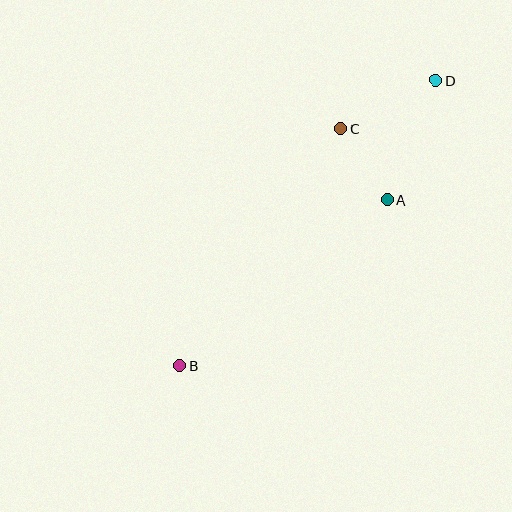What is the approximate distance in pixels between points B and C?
The distance between B and C is approximately 286 pixels.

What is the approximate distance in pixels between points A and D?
The distance between A and D is approximately 128 pixels.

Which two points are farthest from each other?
Points B and D are farthest from each other.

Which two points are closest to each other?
Points A and C are closest to each other.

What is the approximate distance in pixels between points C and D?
The distance between C and D is approximately 106 pixels.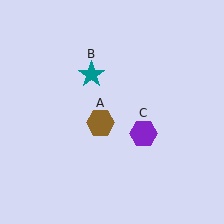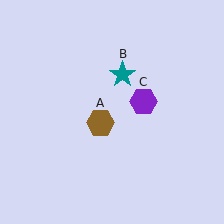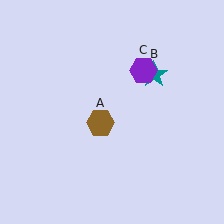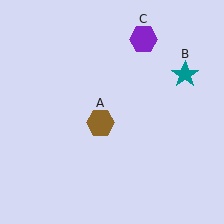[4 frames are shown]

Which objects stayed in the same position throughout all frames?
Brown hexagon (object A) remained stationary.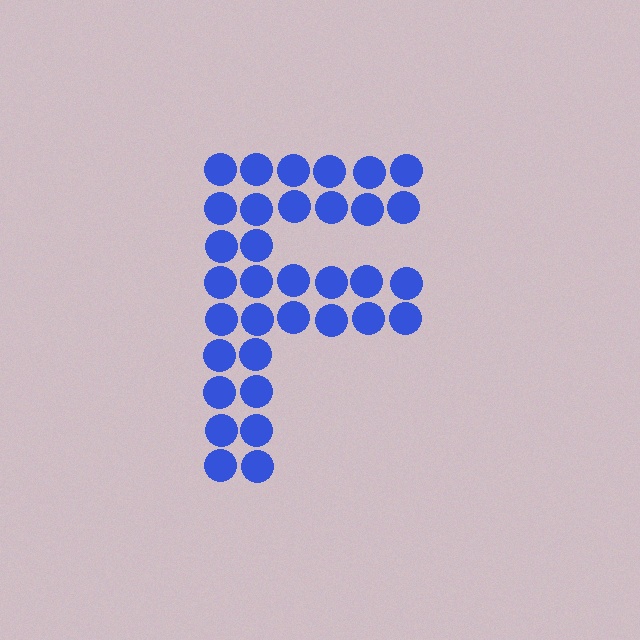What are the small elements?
The small elements are circles.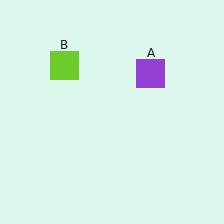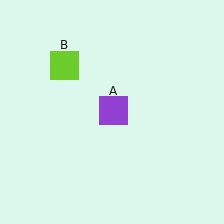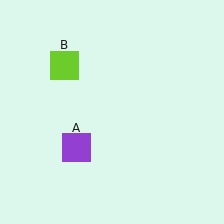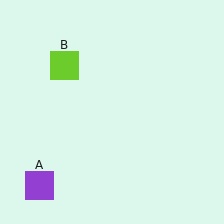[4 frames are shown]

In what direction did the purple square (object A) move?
The purple square (object A) moved down and to the left.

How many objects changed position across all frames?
1 object changed position: purple square (object A).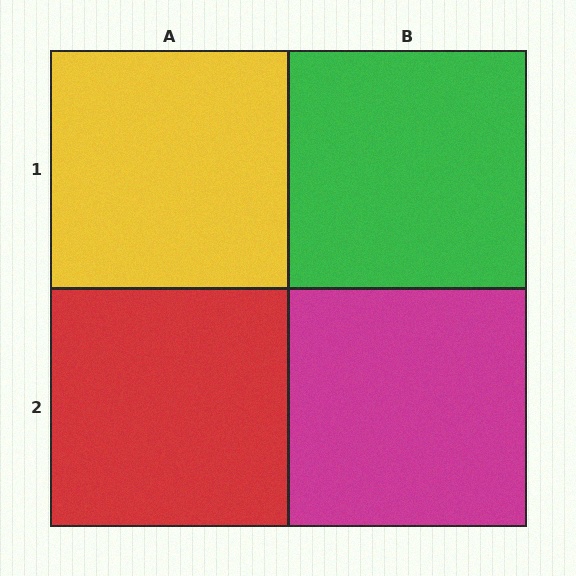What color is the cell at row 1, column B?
Green.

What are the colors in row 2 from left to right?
Red, magenta.